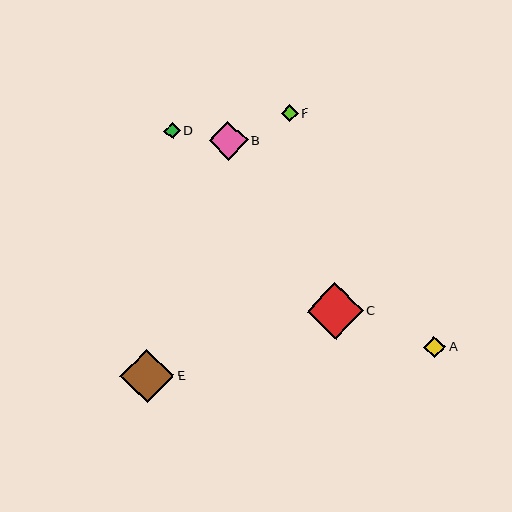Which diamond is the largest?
Diamond C is the largest with a size of approximately 56 pixels.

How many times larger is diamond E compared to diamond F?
Diamond E is approximately 3.3 times the size of diamond F.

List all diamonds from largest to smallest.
From largest to smallest: C, E, B, A, F, D.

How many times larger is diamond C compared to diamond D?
Diamond C is approximately 3.5 times the size of diamond D.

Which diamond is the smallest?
Diamond D is the smallest with a size of approximately 16 pixels.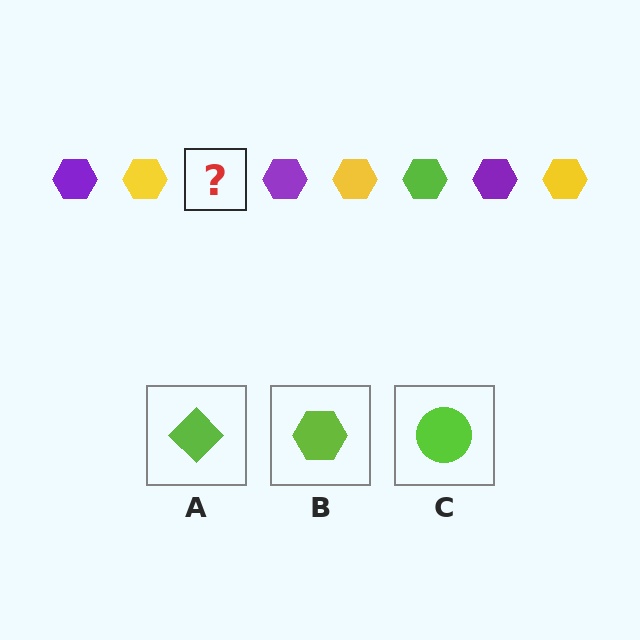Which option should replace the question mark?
Option B.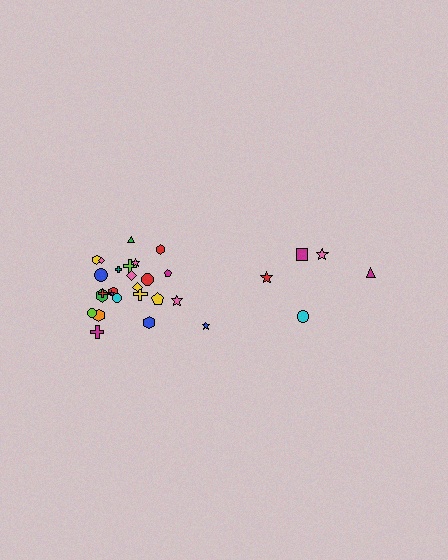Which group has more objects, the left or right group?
The left group.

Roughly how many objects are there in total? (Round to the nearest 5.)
Roughly 30 objects in total.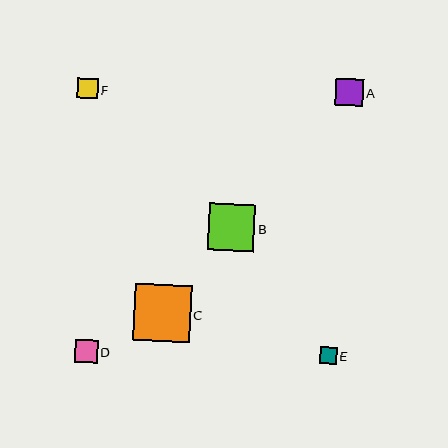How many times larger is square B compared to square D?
Square B is approximately 2.1 times the size of square D.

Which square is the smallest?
Square E is the smallest with a size of approximately 17 pixels.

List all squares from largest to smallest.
From largest to smallest: C, B, A, D, F, E.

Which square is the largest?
Square C is the largest with a size of approximately 56 pixels.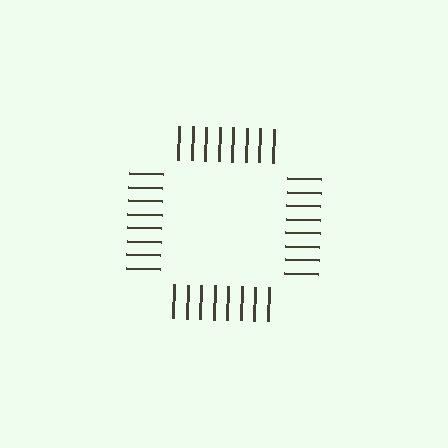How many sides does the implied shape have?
4 sides — the line-ends trace a square.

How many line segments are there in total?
32 — 8 along each of the 4 edges.